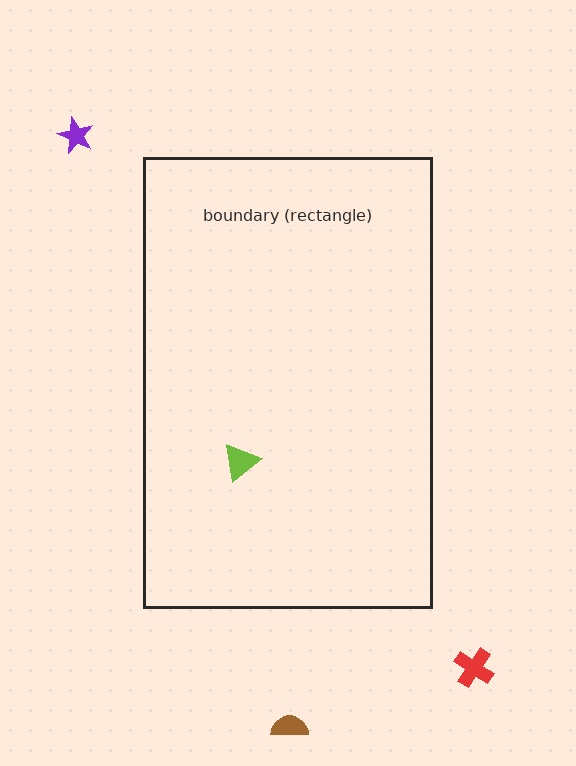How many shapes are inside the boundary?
1 inside, 3 outside.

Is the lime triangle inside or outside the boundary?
Inside.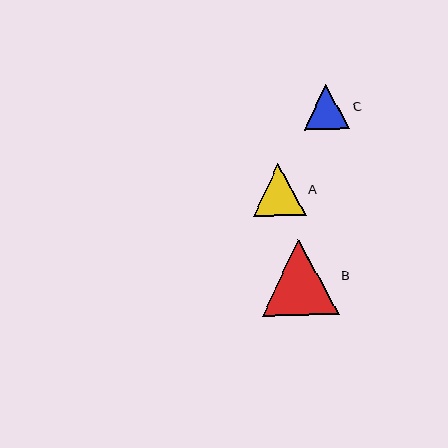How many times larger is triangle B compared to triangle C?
Triangle B is approximately 1.7 times the size of triangle C.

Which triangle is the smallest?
Triangle C is the smallest with a size of approximately 45 pixels.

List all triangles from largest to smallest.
From largest to smallest: B, A, C.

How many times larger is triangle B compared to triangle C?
Triangle B is approximately 1.7 times the size of triangle C.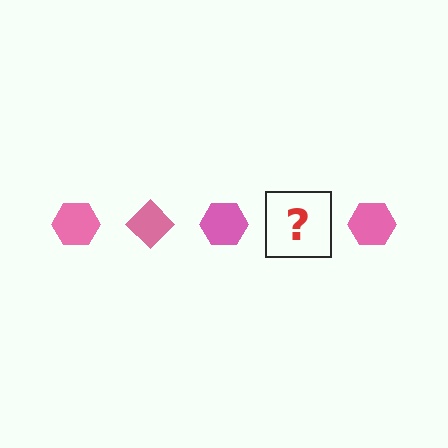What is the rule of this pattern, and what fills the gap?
The rule is that the pattern cycles through hexagon, diamond shapes in pink. The gap should be filled with a pink diamond.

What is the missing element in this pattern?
The missing element is a pink diamond.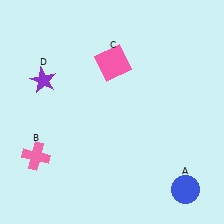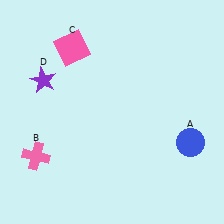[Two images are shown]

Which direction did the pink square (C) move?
The pink square (C) moved left.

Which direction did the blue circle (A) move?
The blue circle (A) moved up.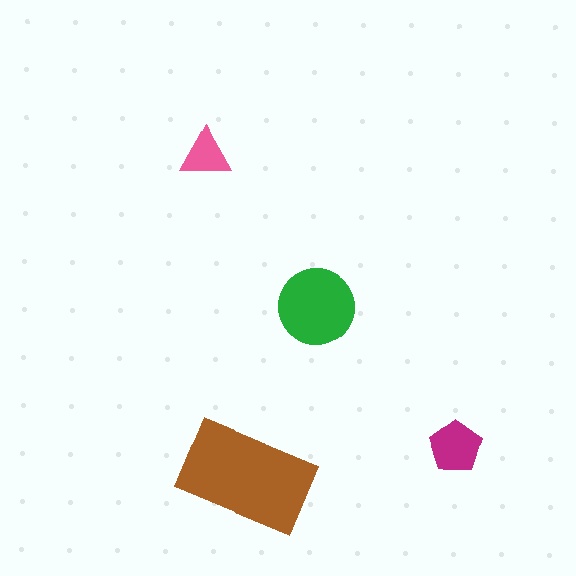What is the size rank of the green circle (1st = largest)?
2nd.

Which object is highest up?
The pink triangle is topmost.